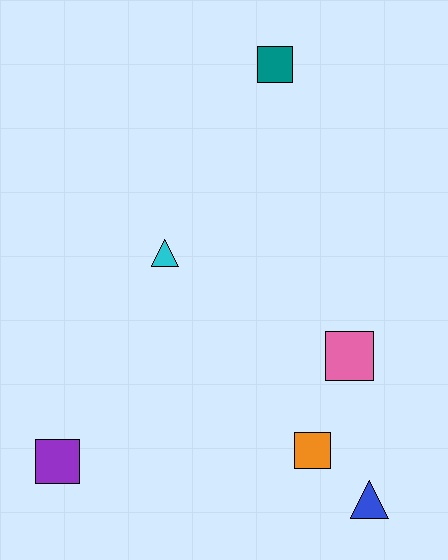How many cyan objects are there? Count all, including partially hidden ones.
There is 1 cyan object.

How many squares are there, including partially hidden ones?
There are 4 squares.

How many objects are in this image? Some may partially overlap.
There are 6 objects.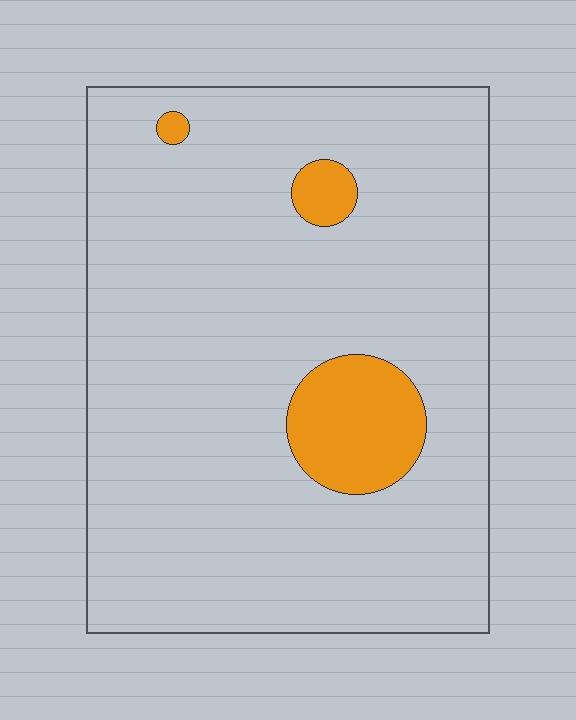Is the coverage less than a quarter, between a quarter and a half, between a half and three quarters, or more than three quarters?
Less than a quarter.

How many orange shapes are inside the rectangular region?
3.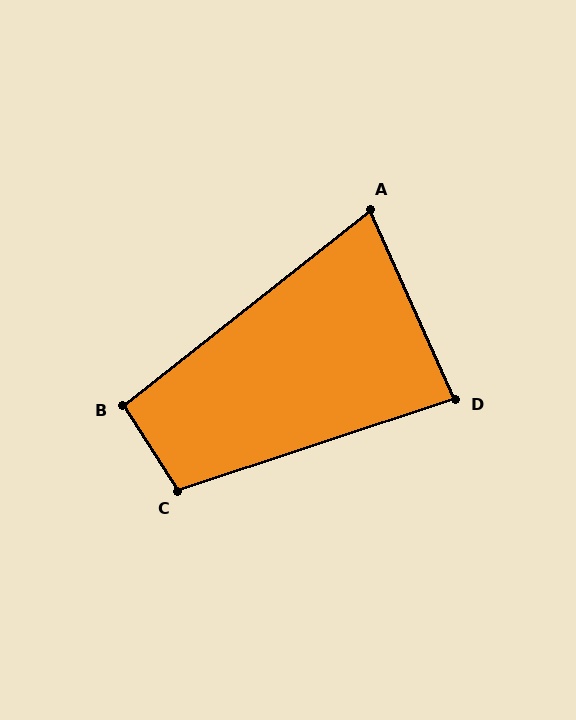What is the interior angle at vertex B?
Approximately 96 degrees (obtuse).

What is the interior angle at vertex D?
Approximately 84 degrees (acute).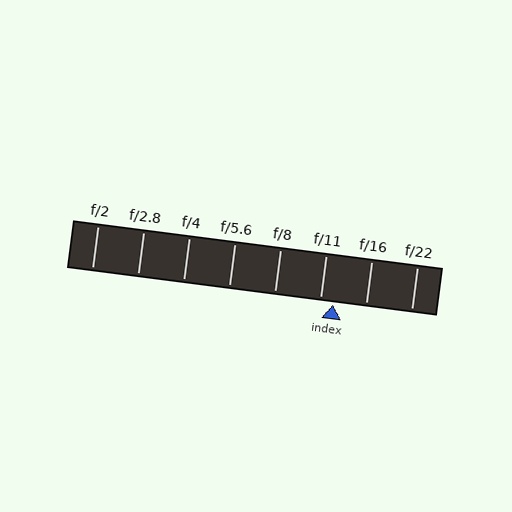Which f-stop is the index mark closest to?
The index mark is closest to f/11.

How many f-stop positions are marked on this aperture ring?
There are 8 f-stop positions marked.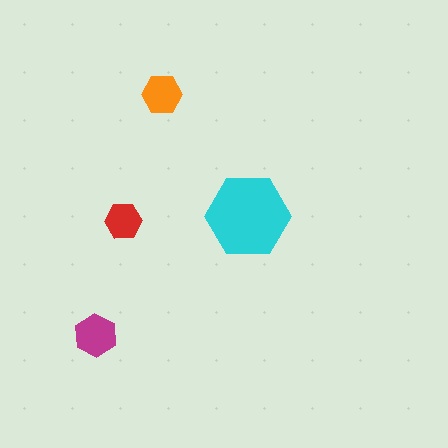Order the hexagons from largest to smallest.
the cyan one, the magenta one, the orange one, the red one.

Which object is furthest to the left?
The magenta hexagon is leftmost.